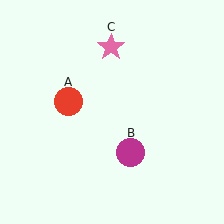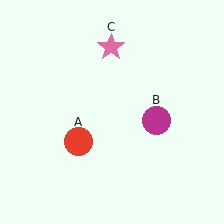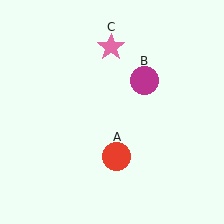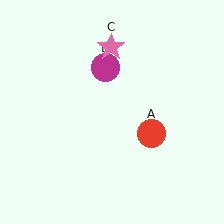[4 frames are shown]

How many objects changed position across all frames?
2 objects changed position: red circle (object A), magenta circle (object B).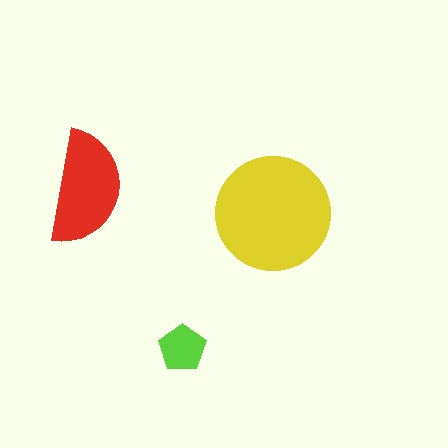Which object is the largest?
The yellow circle.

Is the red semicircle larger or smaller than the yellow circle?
Smaller.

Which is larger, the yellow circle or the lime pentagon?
The yellow circle.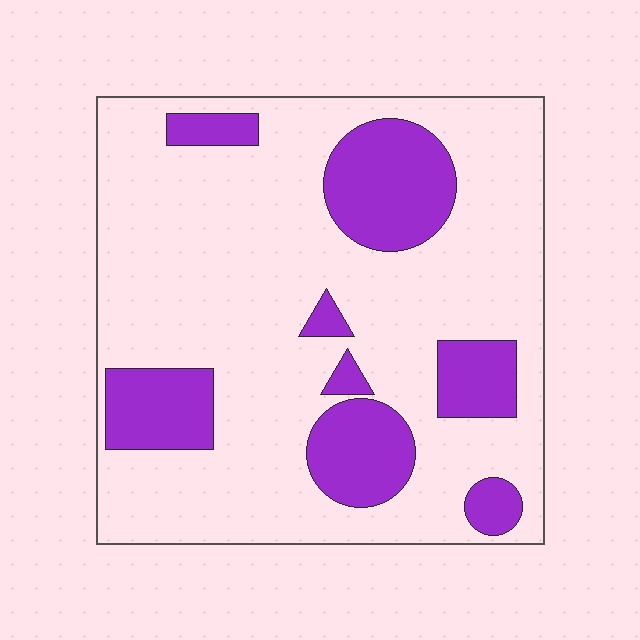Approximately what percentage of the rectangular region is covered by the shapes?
Approximately 25%.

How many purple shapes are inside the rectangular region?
8.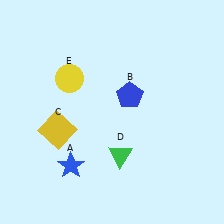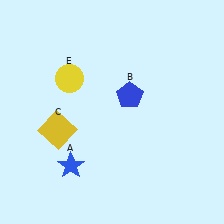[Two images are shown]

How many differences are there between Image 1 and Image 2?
There is 1 difference between the two images.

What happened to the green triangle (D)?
The green triangle (D) was removed in Image 2. It was in the bottom-right area of Image 1.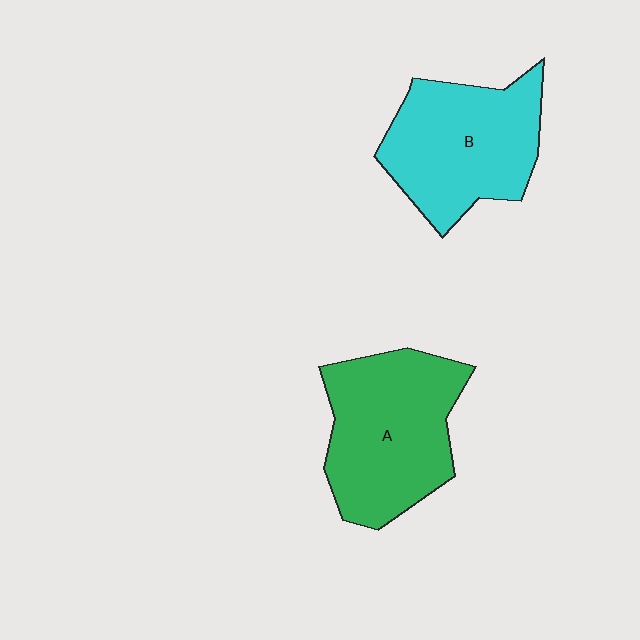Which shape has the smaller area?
Shape B (cyan).